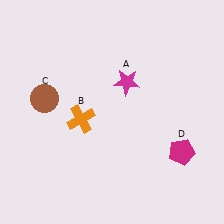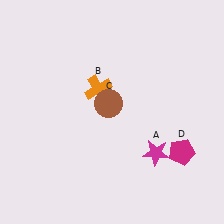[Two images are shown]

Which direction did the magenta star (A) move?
The magenta star (A) moved down.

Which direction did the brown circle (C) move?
The brown circle (C) moved right.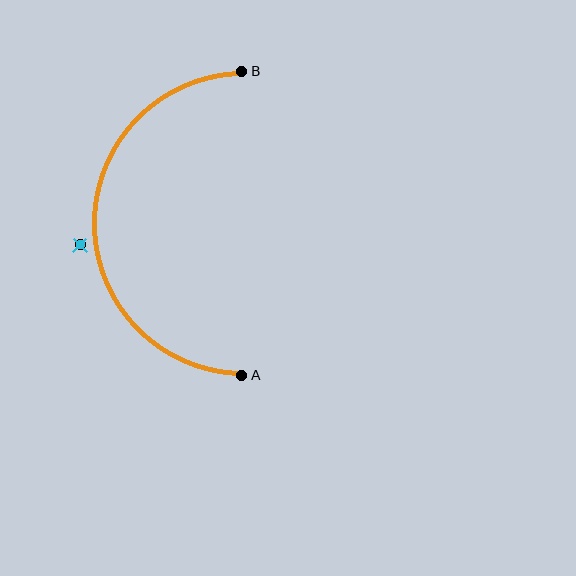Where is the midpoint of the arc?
The arc midpoint is the point on the curve farthest from the straight line joining A and B. It sits to the left of that line.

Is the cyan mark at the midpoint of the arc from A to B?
No — the cyan mark does not lie on the arc at all. It sits slightly outside the curve.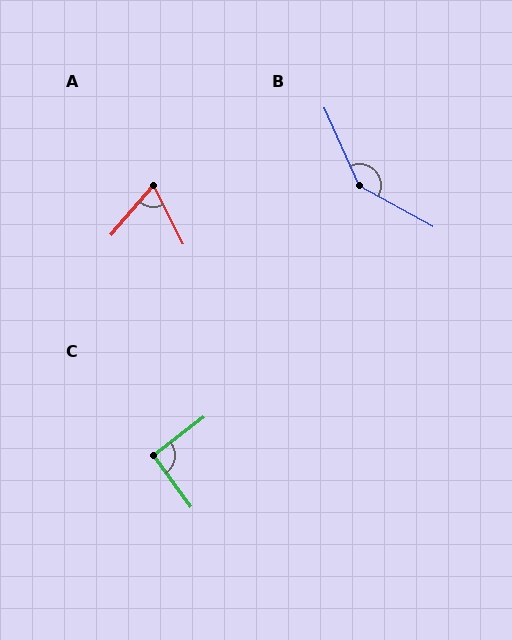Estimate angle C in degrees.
Approximately 91 degrees.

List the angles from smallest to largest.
A (68°), C (91°), B (143°).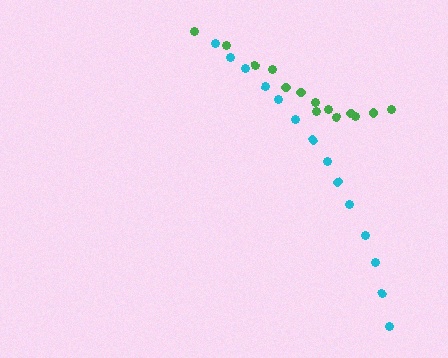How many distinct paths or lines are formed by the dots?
There are 2 distinct paths.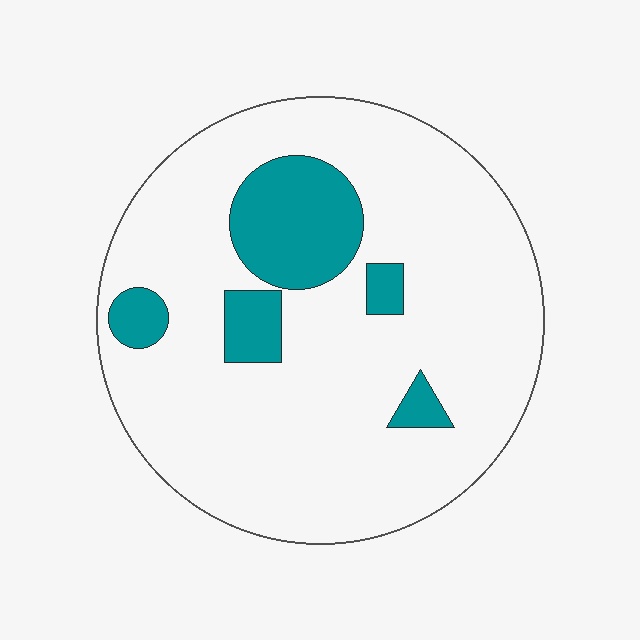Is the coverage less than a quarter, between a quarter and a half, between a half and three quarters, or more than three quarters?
Less than a quarter.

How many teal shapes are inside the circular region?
5.